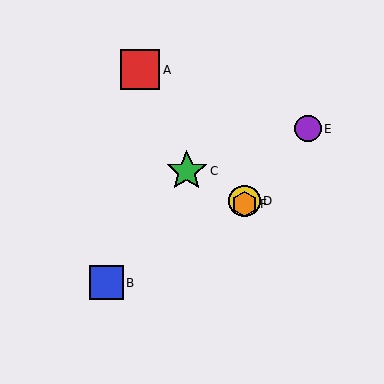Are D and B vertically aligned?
No, D is at x≈244 and B is at x≈107.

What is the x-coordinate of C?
Object C is at x≈187.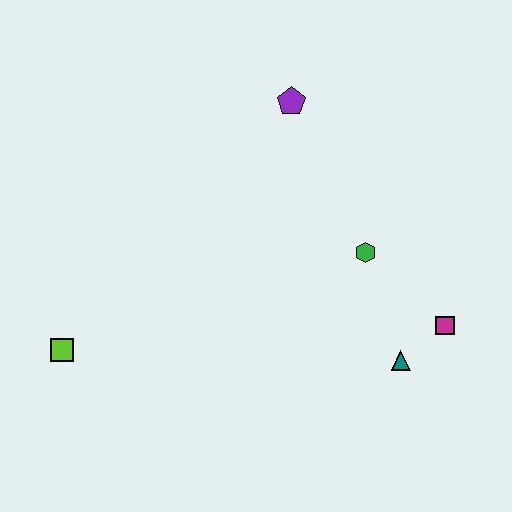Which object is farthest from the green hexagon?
The lime square is farthest from the green hexagon.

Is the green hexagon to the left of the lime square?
No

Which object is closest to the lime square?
The green hexagon is closest to the lime square.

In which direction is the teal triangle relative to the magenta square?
The teal triangle is to the left of the magenta square.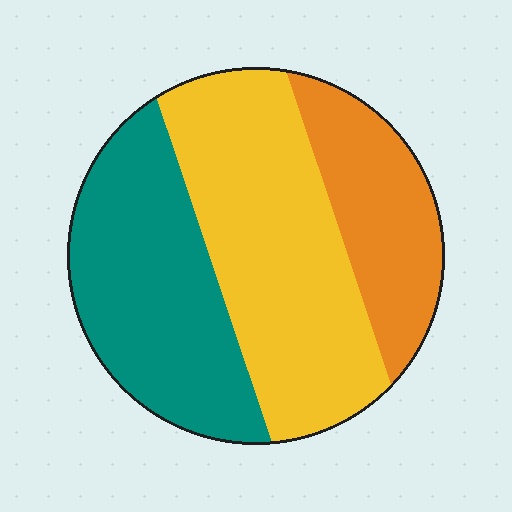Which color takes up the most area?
Yellow, at roughly 45%.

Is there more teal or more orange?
Teal.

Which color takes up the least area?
Orange, at roughly 20%.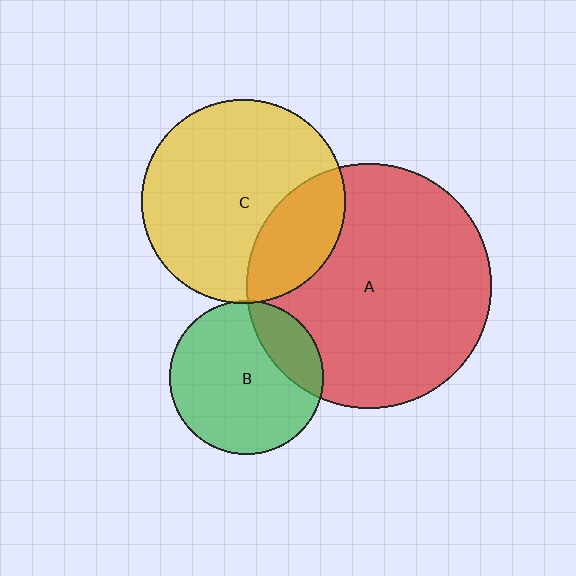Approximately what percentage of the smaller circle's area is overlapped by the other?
Approximately 5%.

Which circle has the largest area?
Circle A (red).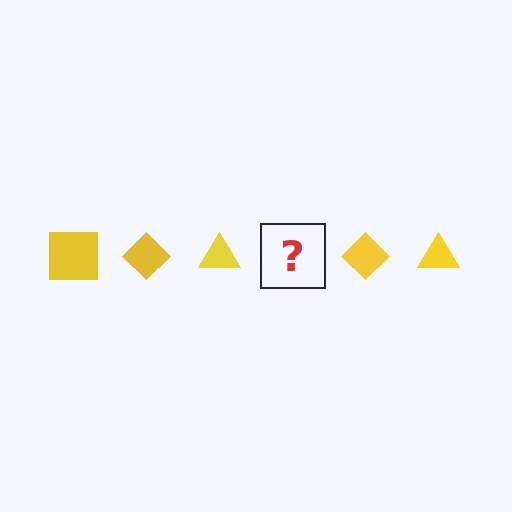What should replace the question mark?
The question mark should be replaced with a yellow square.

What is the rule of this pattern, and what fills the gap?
The rule is that the pattern cycles through square, diamond, triangle shapes in yellow. The gap should be filled with a yellow square.